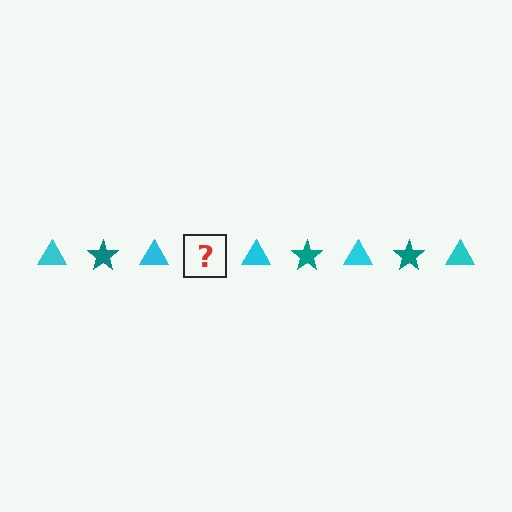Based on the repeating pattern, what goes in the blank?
The blank should be a teal star.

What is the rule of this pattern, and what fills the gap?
The rule is that the pattern alternates between cyan triangle and teal star. The gap should be filled with a teal star.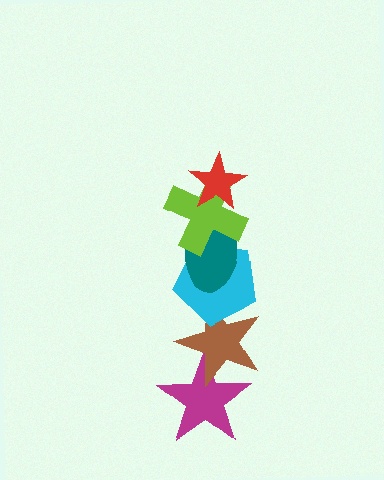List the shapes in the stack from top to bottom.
From top to bottom: the red star, the lime cross, the teal ellipse, the cyan pentagon, the brown star, the magenta star.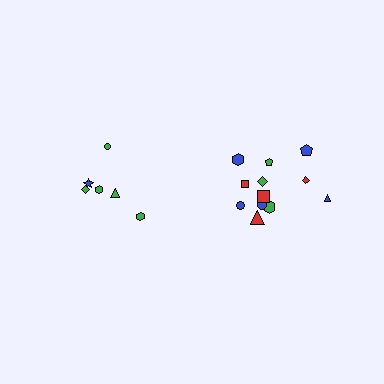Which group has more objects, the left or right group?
The right group.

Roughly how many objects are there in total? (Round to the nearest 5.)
Roughly 20 objects in total.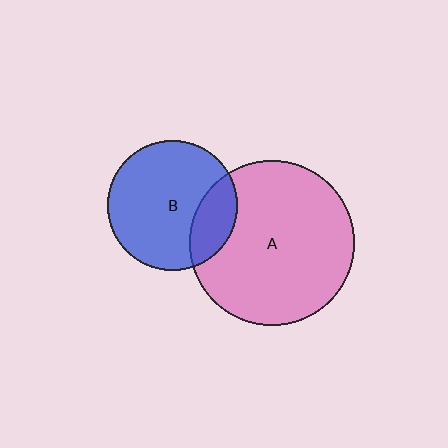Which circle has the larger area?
Circle A (pink).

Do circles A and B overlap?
Yes.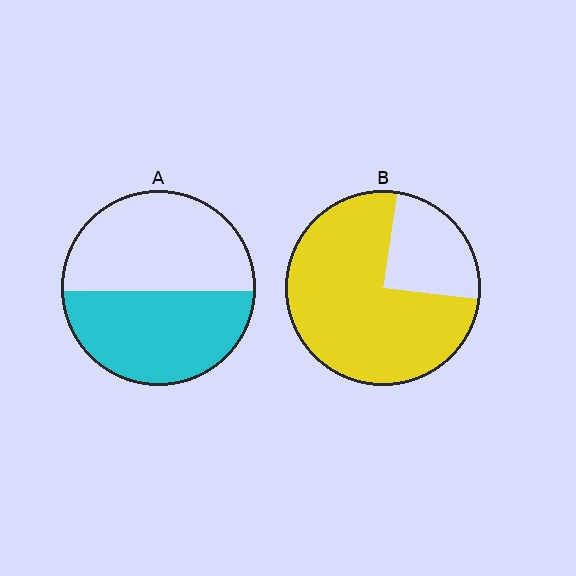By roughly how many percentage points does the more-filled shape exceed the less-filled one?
By roughly 30 percentage points (B over A).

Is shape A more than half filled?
Roughly half.